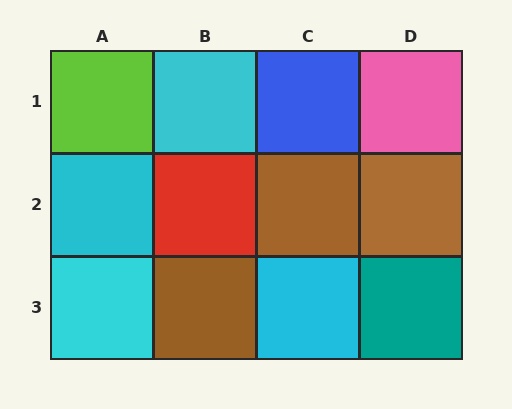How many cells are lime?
1 cell is lime.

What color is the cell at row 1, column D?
Pink.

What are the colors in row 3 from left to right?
Cyan, brown, cyan, teal.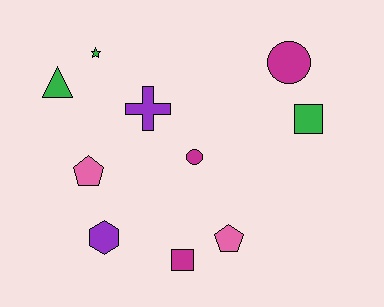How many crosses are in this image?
There is 1 cross.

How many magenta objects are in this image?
There are 3 magenta objects.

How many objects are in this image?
There are 10 objects.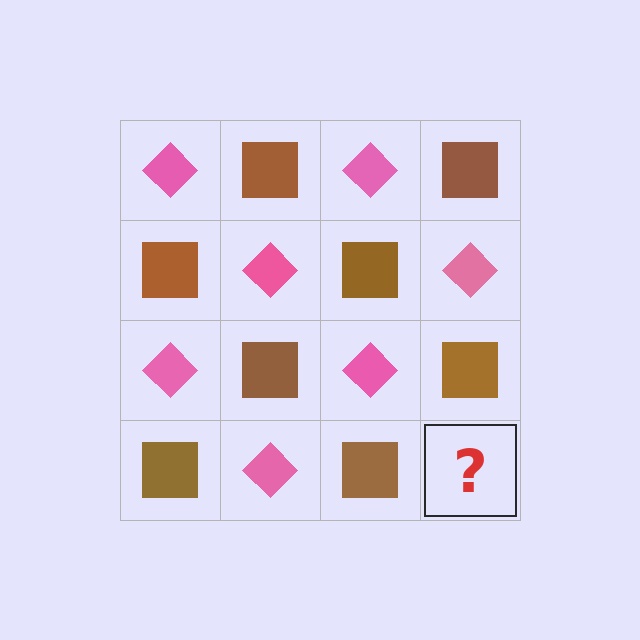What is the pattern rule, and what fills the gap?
The rule is that it alternates pink diamond and brown square in a checkerboard pattern. The gap should be filled with a pink diamond.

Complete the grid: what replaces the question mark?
The question mark should be replaced with a pink diamond.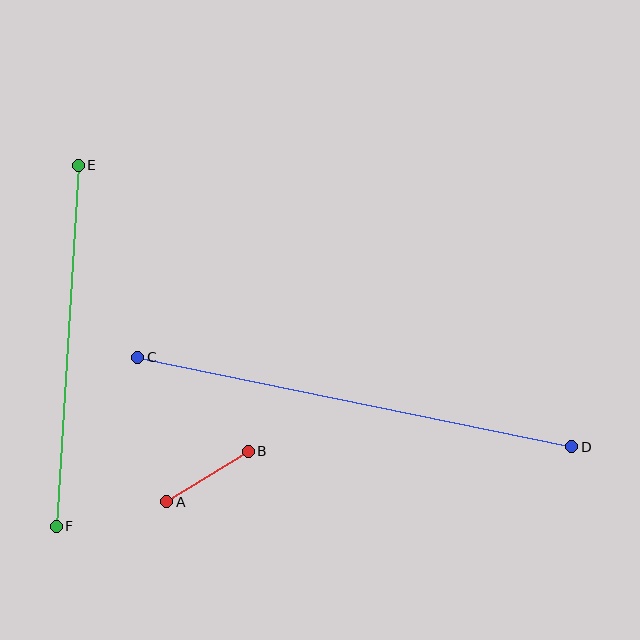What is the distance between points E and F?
The distance is approximately 362 pixels.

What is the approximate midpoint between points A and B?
The midpoint is at approximately (207, 477) pixels.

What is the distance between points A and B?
The distance is approximately 96 pixels.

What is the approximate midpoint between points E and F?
The midpoint is at approximately (67, 346) pixels.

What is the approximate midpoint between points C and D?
The midpoint is at approximately (355, 402) pixels.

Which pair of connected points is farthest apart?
Points C and D are farthest apart.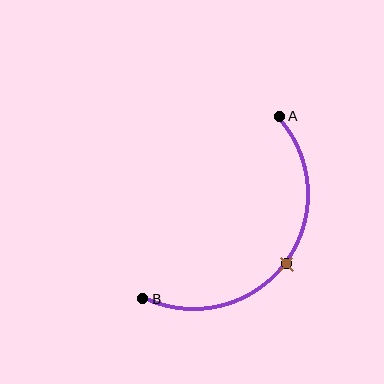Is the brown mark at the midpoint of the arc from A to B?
Yes. The brown mark lies on the arc at equal arc-length from both A and B — it is the arc midpoint.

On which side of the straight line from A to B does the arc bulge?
The arc bulges below and to the right of the straight line connecting A and B.